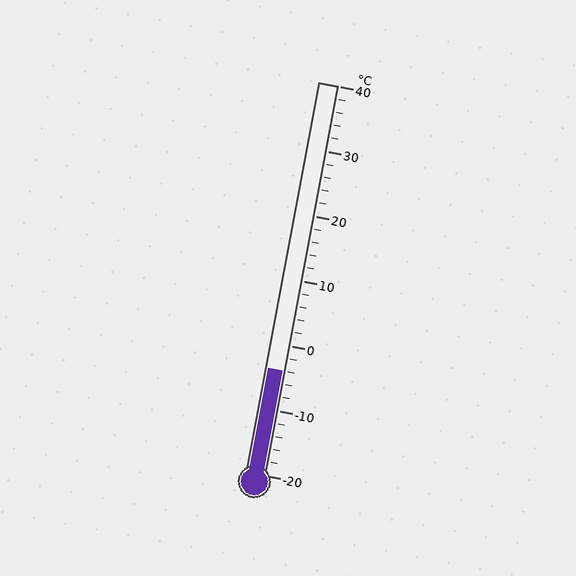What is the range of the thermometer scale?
The thermometer scale ranges from -20°C to 40°C.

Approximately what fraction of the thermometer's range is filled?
The thermometer is filled to approximately 25% of its range.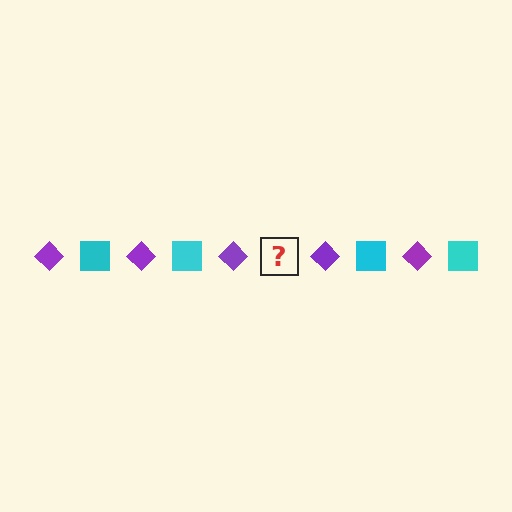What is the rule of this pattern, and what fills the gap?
The rule is that the pattern alternates between purple diamond and cyan square. The gap should be filled with a cyan square.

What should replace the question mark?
The question mark should be replaced with a cyan square.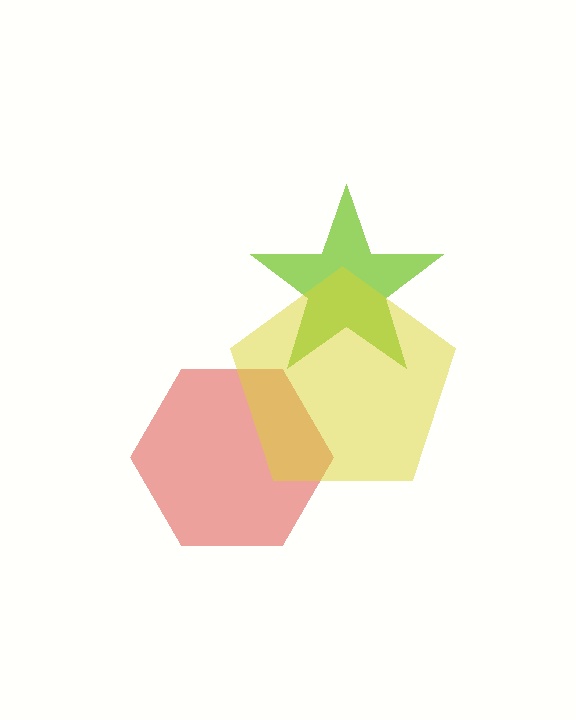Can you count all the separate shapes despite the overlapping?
Yes, there are 3 separate shapes.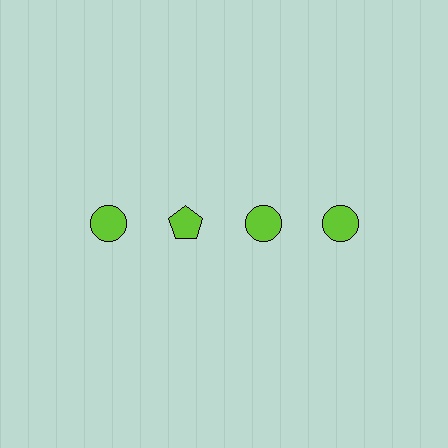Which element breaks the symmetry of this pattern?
The lime pentagon in the top row, second from left column breaks the symmetry. All other shapes are lime circles.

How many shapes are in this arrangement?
There are 4 shapes arranged in a grid pattern.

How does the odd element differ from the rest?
It has a different shape: pentagon instead of circle.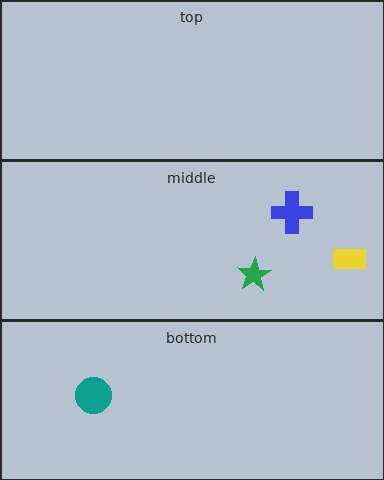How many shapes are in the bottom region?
1.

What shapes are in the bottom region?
The teal circle.